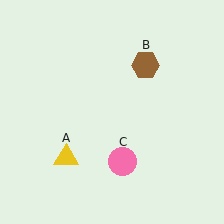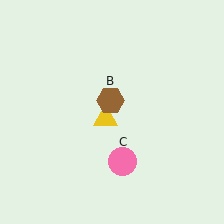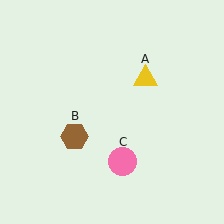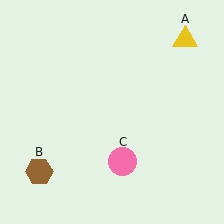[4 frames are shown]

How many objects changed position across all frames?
2 objects changed position: yellow triangle (object A), brown hexagon (object B).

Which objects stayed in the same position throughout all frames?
Pink circle (object C) remained stationary.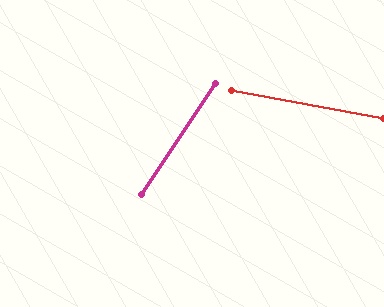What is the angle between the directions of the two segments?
Approximately 67 degrees.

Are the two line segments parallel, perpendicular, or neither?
Neither parallel nor perpendicular — they differ by about 67°.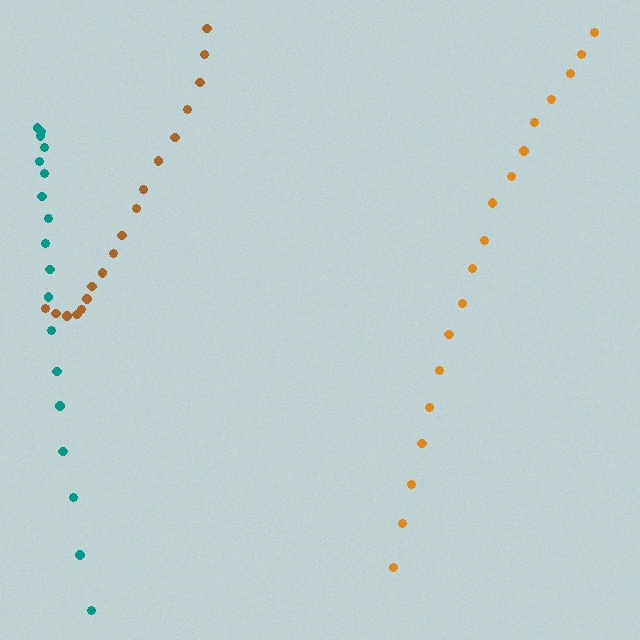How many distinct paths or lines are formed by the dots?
There are 3 distinct paths.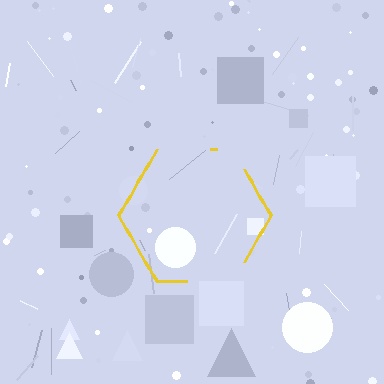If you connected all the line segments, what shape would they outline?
They would outline a hexagon.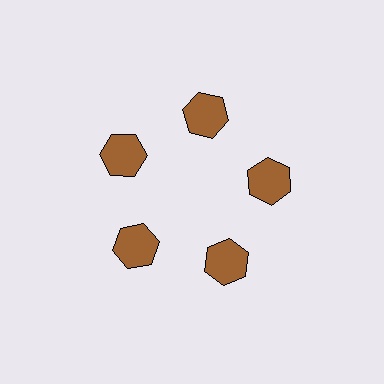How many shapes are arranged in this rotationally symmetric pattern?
There are 5 shapes, arranged in 5 groups of 1.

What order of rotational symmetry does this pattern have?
This pattern has 5-fold rotational symmetry.